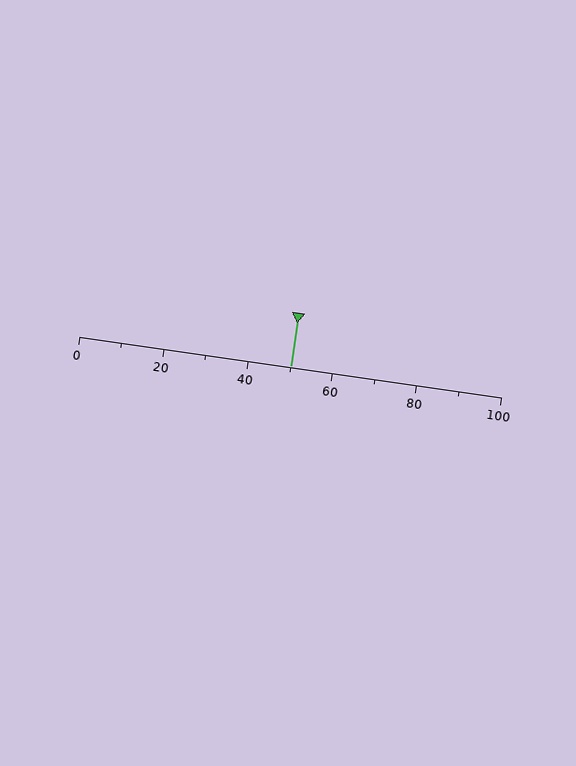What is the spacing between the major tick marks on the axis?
The major ticks are spaced 20 apart.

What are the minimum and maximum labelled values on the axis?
The axis runs from 0 to 100.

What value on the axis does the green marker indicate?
The marker indicates approximately 50.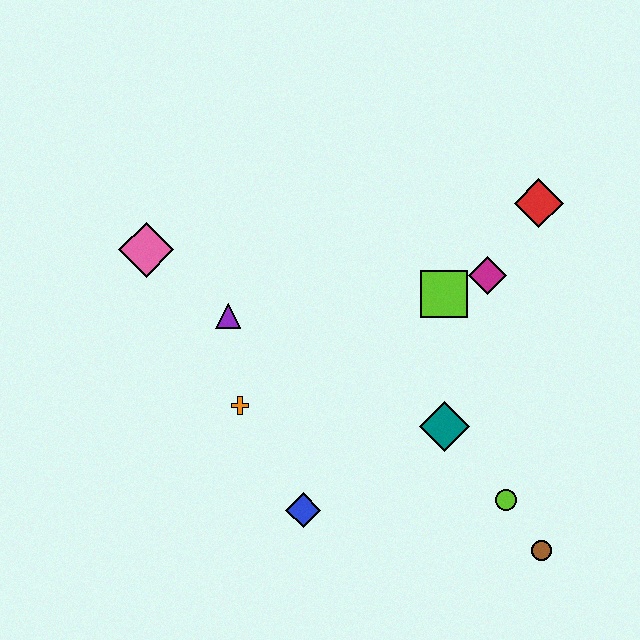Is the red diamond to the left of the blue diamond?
No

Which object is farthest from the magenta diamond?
The pink diamond is farthest from the magenta diamond.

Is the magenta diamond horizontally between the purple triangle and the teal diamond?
No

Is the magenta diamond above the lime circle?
Yes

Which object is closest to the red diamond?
The magenta diamond is closest to the red diamond.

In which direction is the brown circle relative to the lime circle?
The brown circle is below the lime circle.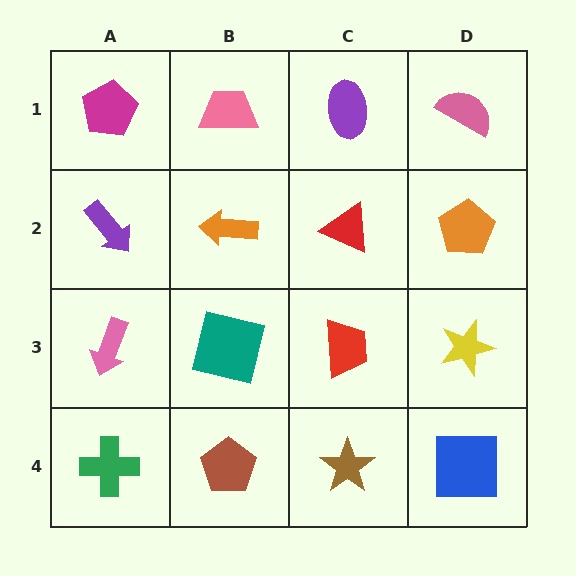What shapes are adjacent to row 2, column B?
A pink trapezoid (row 1, column B), a teal square (row 3, column B), a purple arrow (row 2, column A), a red triangle (row 2, column C).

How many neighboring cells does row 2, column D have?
3.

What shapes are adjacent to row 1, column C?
A red triangle (row 2, column C), a pink trapezoid (row 1, column B), a pink semicircle (row 1, column D).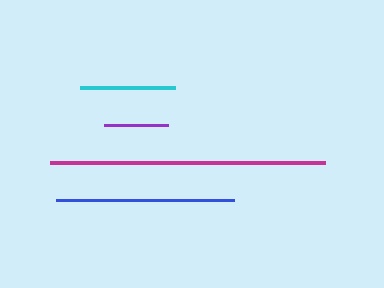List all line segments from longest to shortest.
From longest to shortest: magenta, blue, cyan, purple.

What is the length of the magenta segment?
The magenta segment is approximately 274 pixels long.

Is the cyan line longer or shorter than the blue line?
The blue line is longer than the cyan line.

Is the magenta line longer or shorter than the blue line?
The magenta line is longer than the blue line.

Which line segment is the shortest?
The purple line is the shortest at approximately 63 pixels.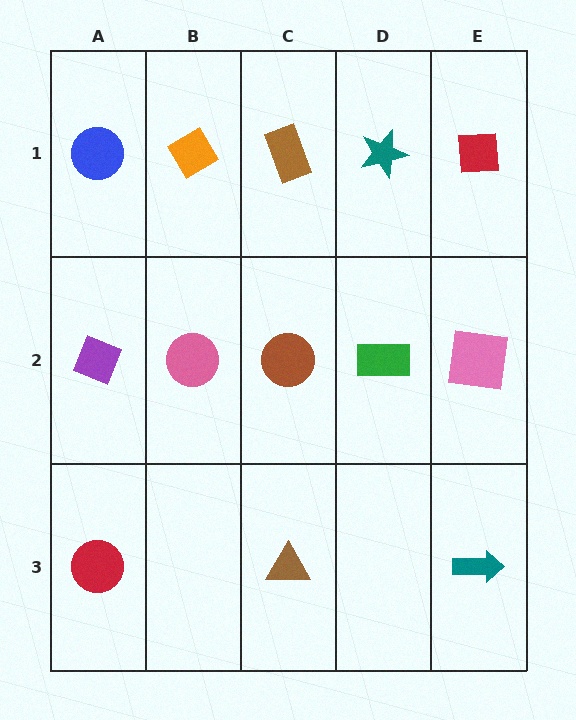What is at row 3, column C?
A brown triangle.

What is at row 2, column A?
A purple diamond.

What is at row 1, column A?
A blue circle.